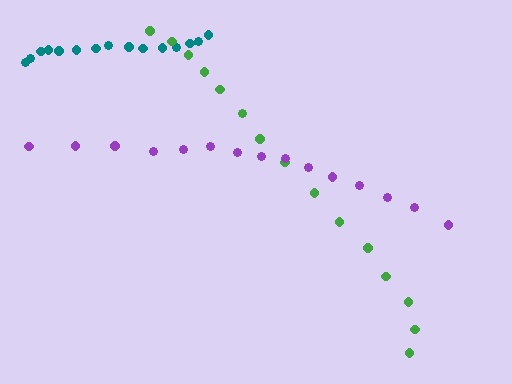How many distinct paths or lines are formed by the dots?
There are 3 distinct paths.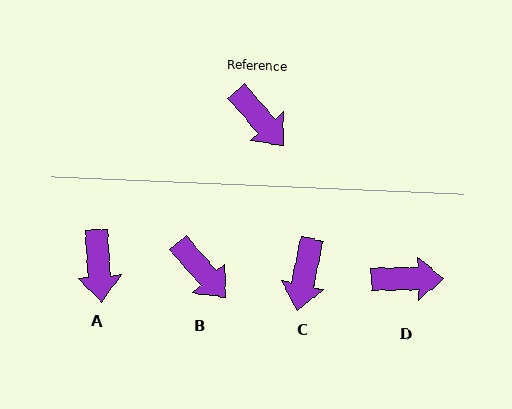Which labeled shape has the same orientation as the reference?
B.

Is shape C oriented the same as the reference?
No, it is off by about 53 degrees.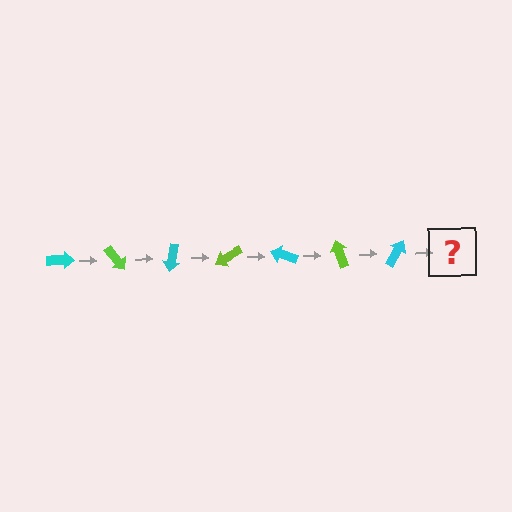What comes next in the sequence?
The next element should be a lime arrow, rotated 350 degrees from the start.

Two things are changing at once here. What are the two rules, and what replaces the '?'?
The two rules are that it rotates 50 degrees each step and the color cycles through cyan and lime. The '?' should be a lime arrow, rotated 350 degrees from the start.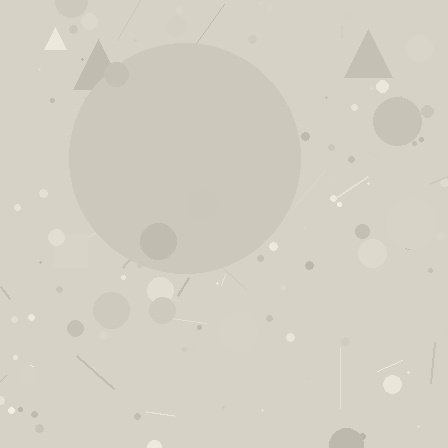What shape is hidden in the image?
A circle is hidden in the image.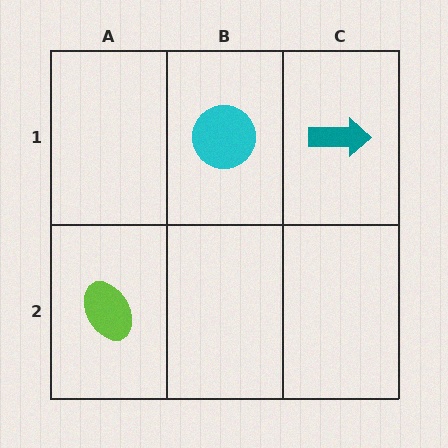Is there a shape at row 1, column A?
No, that cell is empty.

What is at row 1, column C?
A teal arrow.